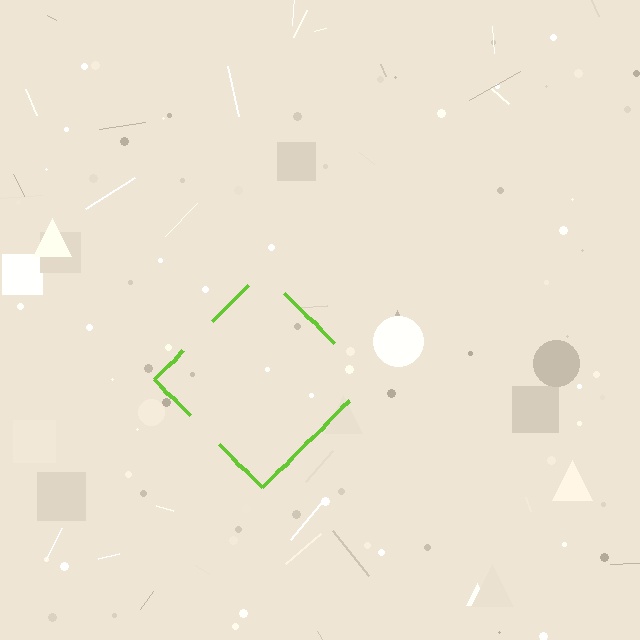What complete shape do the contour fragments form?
The contour fragments form a diamond.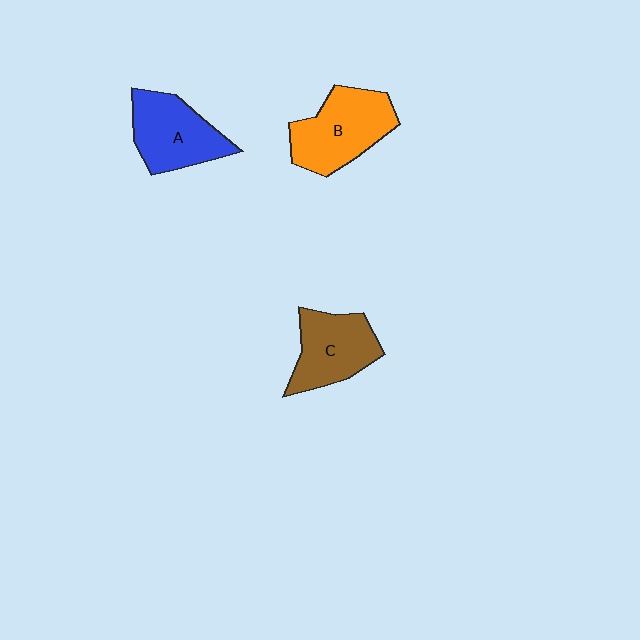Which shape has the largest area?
Shape B (orange).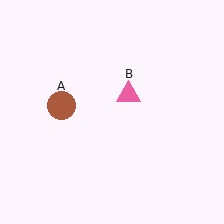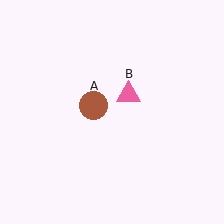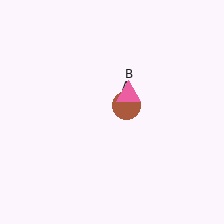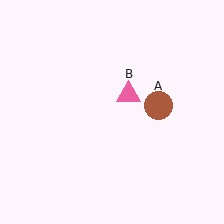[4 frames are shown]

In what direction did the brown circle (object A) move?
The brown circle (object A) moved right.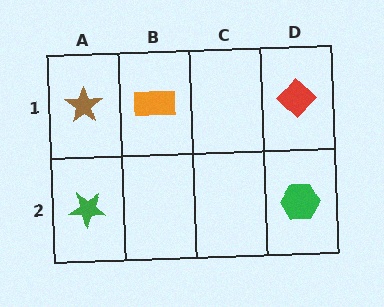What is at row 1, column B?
An orange rectangle.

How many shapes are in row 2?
2 shapes.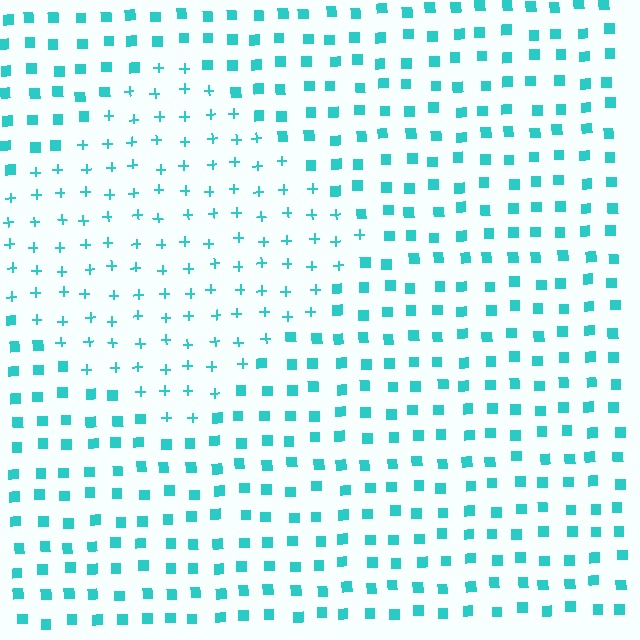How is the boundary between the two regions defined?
The boundary is defined by a change in element shape: plus signs inside vs. squares outside. All elements share the same color and spacing.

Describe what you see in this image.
The image is filled with small cyan elements arranged in a uniform grid. A diamond-shaped region contains plus signs, while the surrounding area contains squares. The boundary is defined purely by the change in element shape.